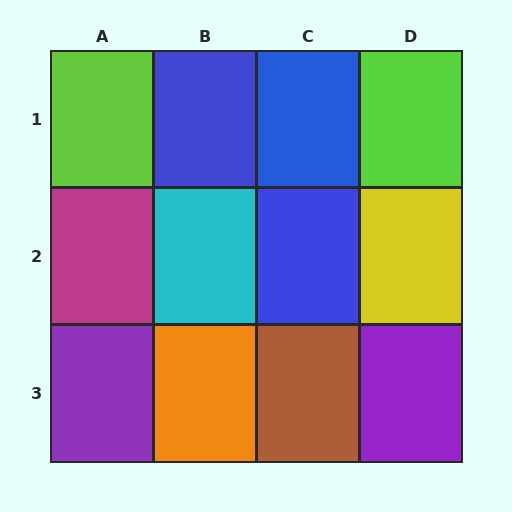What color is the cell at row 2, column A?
Magenta.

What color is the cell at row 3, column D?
Purple.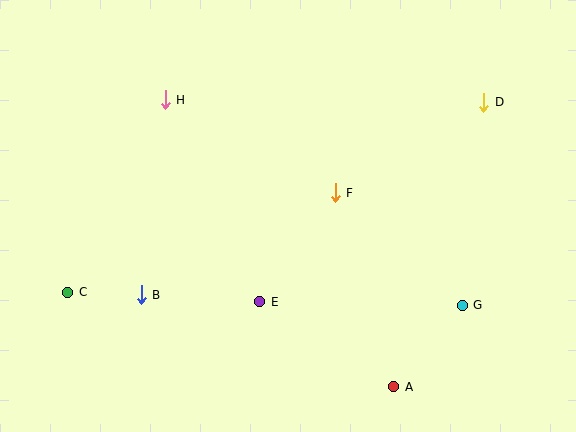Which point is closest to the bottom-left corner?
Point C is closest to the bottom-left corner.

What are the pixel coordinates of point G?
Point G is at (462, 305).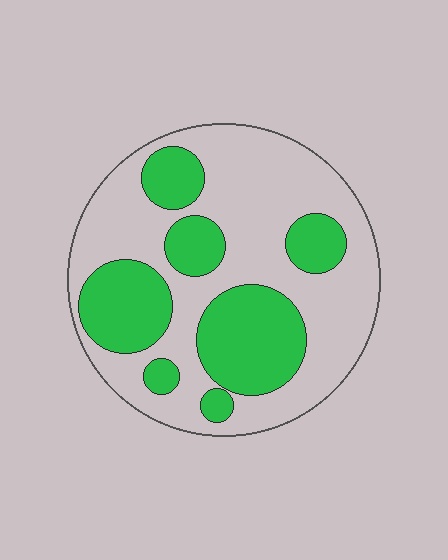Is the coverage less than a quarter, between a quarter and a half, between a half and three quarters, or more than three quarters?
Between a quarter and a half.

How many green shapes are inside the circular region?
7.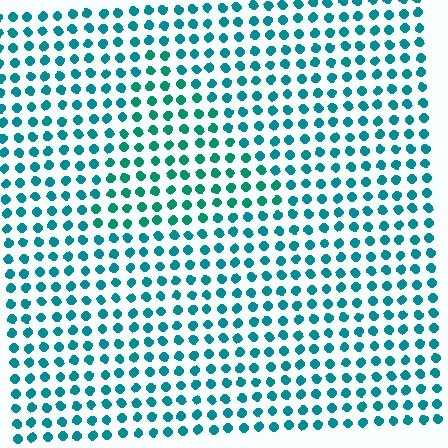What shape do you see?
I see a triangle.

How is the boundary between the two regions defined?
The boundary is defined purely by a slight shift in hue (about 19 degrees). Spacing, size, and orientation are identical on both sides.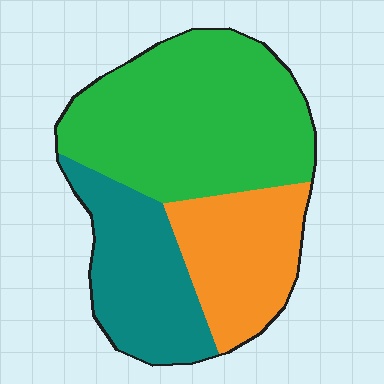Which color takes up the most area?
Green, at roughly 50%.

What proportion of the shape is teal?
Teal takes up about one quarter (1/4) of the shape.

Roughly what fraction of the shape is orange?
Orange covers roughly 25% of the shape.